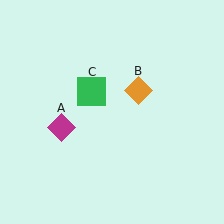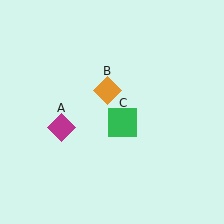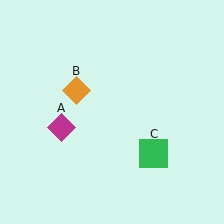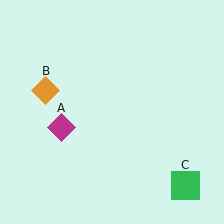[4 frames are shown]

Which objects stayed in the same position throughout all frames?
Magenta diamond (object A) remained stationary.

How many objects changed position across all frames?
2 objects changed position: orange diamond (object B), green square (object C).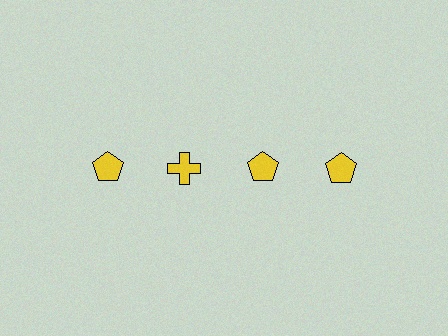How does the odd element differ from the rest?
It has a different shape: cross instead of pentagon.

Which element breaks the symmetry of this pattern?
The yellow cross in the top row, second from left column breaks the symmetry. All other shapes are yellow pentagons.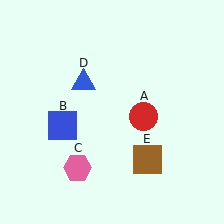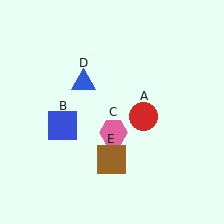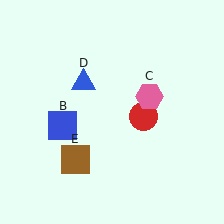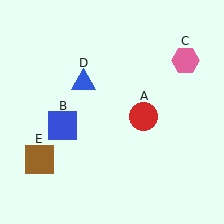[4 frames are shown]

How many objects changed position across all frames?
2 objects changed position: pink hexagon (object C), brown square (object E).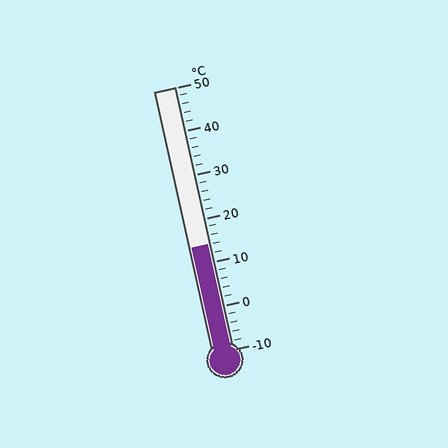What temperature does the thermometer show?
The thermometer shows approximately 14°C.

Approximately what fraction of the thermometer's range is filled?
The thermometer is filled to approximately 40% of its range.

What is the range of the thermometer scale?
The thermometer scale ranges from -10°C to 50°C.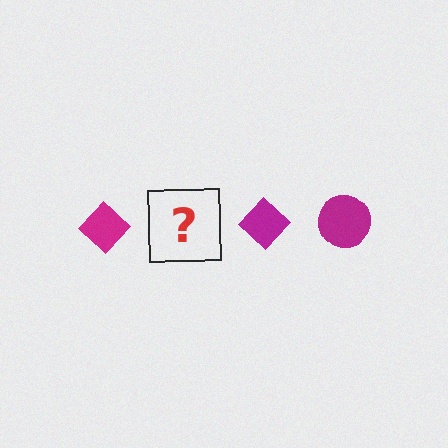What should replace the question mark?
The question mark should be replaced with a magenta circle.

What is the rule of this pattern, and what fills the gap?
The rule is that the pattern cycles through diamond, circle shapes in magenta. The gap should be filled with a magenta circle.